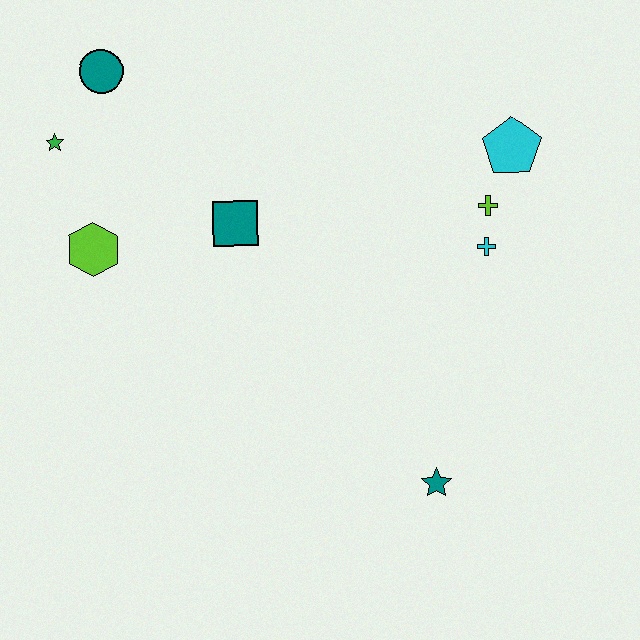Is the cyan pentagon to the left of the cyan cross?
No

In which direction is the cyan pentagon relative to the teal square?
The cyan pentagon is to the right of the teal square.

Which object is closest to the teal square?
The lime hexagon is closest to the teal square.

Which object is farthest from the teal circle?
The teal star is farthest from the teal circle.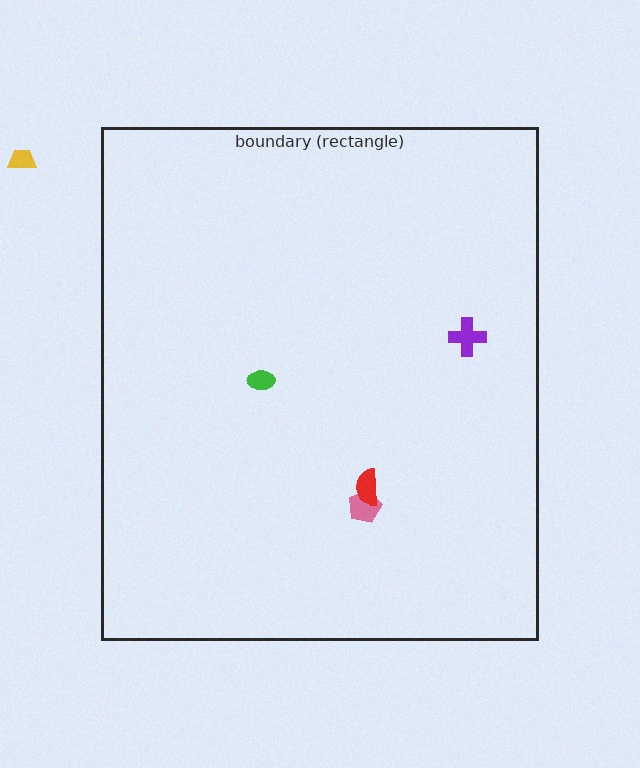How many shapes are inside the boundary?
4 inside, 1 outside.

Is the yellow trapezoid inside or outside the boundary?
Outside.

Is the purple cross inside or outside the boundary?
Inside.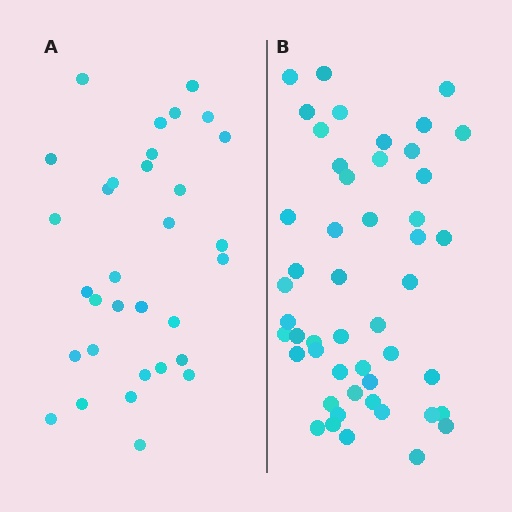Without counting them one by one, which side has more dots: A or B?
Region B (the right region) has more dots.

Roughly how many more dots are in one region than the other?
Region B has approximately 15 more dots than region A.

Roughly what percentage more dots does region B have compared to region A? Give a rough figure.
About 55% more.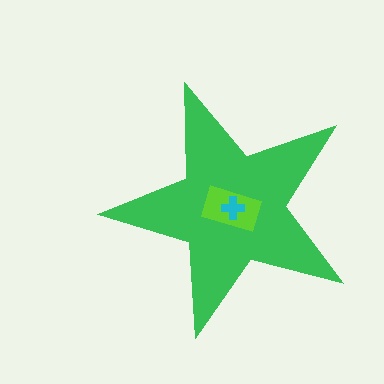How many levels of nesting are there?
3.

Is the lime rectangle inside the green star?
Yes.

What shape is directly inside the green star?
The lime rectangle.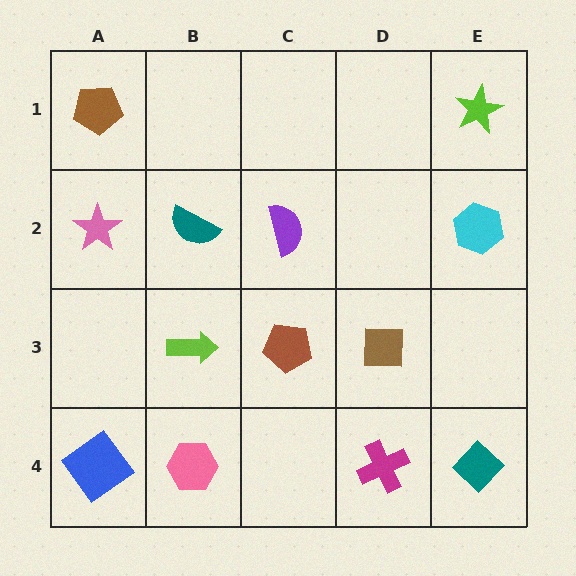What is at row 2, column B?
A teal semicircle.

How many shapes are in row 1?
2 shapes.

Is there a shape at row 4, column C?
No, that cell is empty.